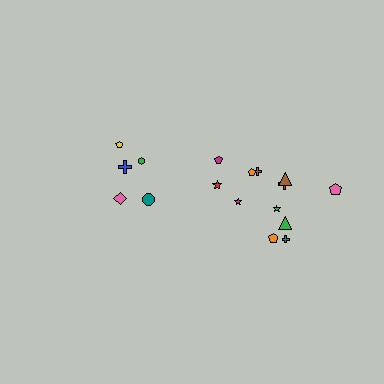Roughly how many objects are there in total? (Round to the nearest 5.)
Roughly 15 objects in total.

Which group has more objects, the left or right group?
The right group.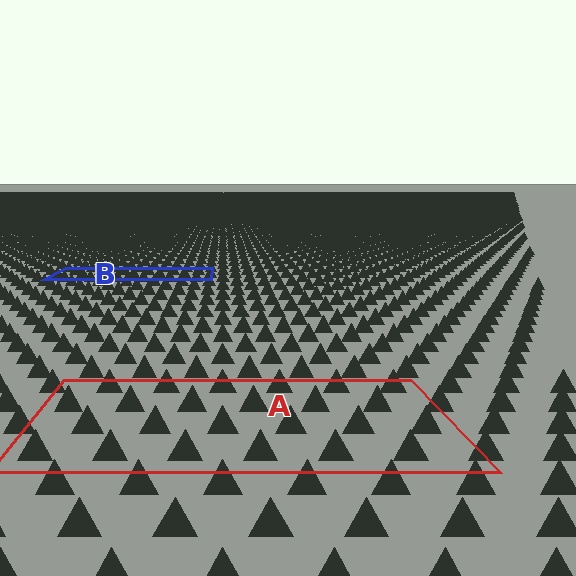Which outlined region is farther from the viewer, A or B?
Region B is farther from the viewer — the texture elements inside it appear smaller and more densely packed.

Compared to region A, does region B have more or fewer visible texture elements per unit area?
Region B has more texture elements per unit area — they are packed more densely because it is farther away.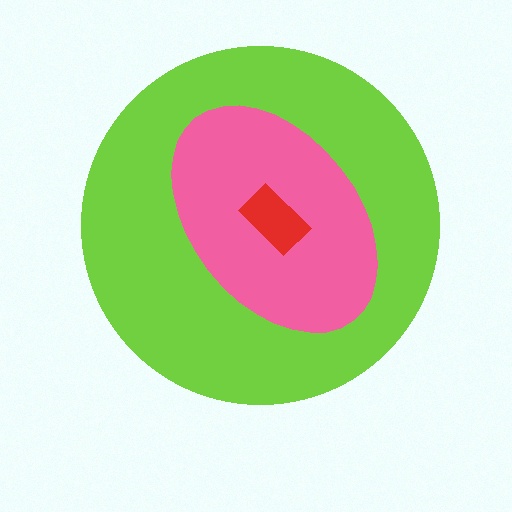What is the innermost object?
The red rectangle.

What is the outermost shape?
The lime circle.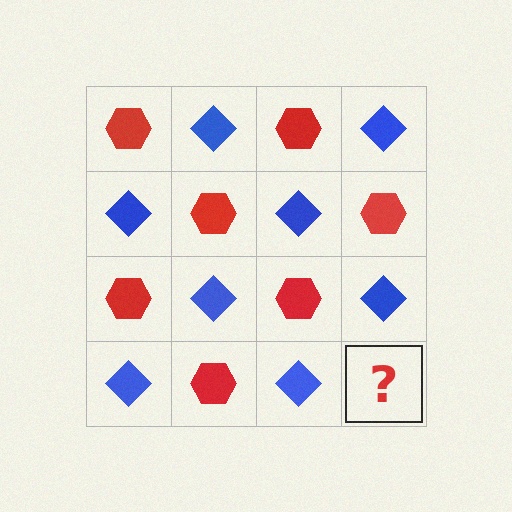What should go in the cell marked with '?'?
The missing cell should contain a red hexagon.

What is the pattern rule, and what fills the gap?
The rule is that it alternates red hexagon and blue diamond in a checkerboard pattern. The gap should be filled with a red hexagon.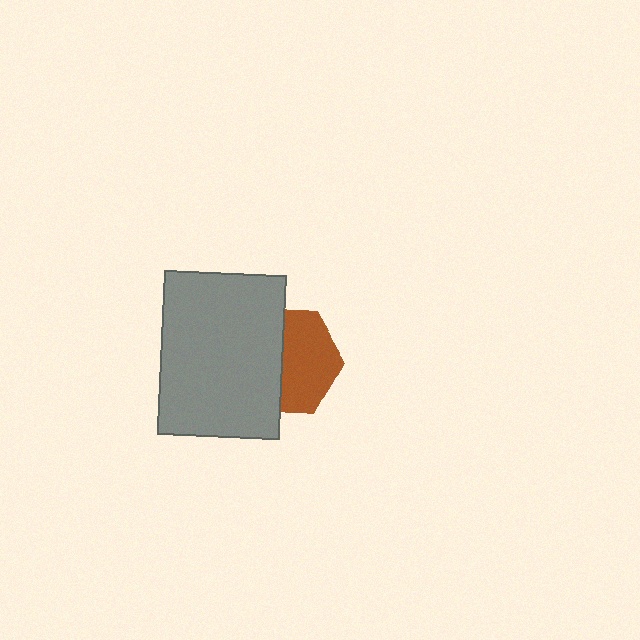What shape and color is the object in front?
The object in front is a gray rectangle.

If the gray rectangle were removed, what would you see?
You would see the complete brown hexagon.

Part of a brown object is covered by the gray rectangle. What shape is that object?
It is a hexagon.